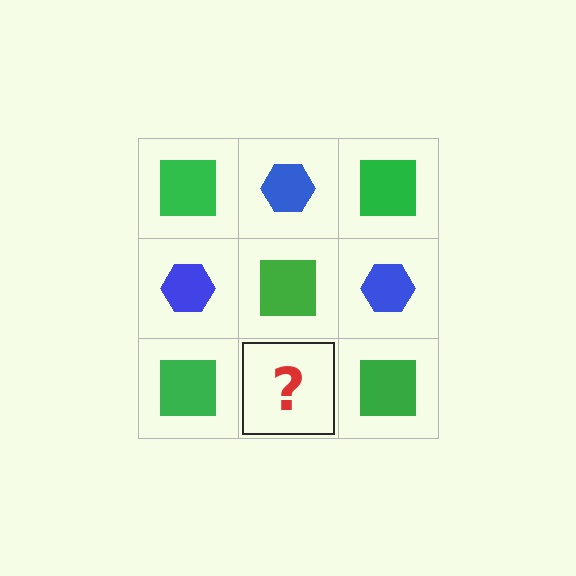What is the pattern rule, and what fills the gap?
The rule is that it alternates green square and blue hexagon in a checkerboard pattern. The gap should be filled with a blue hexagon.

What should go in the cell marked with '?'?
The missing cell should contain a blue hexagon.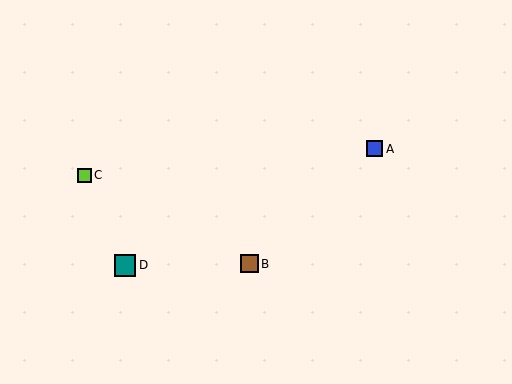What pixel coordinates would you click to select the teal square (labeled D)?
Click at (125, 265) to select the teal square D.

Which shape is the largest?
The teal square (labeled D) is the largest.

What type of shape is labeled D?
Shape D is a teal square.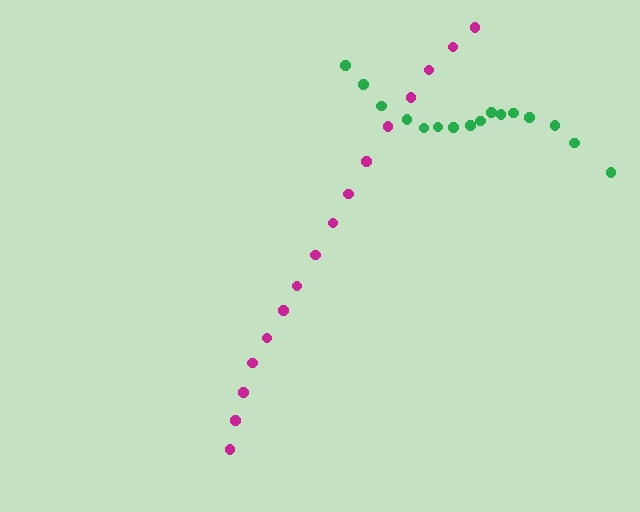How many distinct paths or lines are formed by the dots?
There are 2 distinct paths.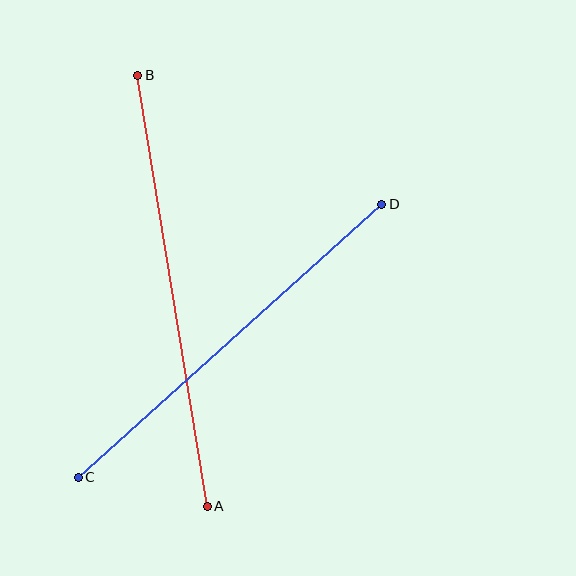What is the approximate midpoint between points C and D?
The midpoint is at approximately (230, 341) pixels.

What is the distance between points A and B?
The distance is approximately 436 pixels.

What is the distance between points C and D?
The distance is approximately 408 pixels.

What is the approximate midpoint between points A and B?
The midpoint is at approximately (172, 291) pixels.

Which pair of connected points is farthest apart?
Points A and B are farthest apart.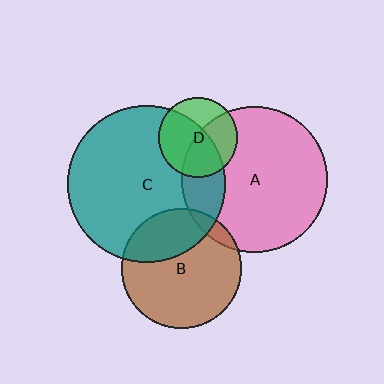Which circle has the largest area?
Circle C (teal).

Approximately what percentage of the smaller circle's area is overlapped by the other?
Approximately 5%.